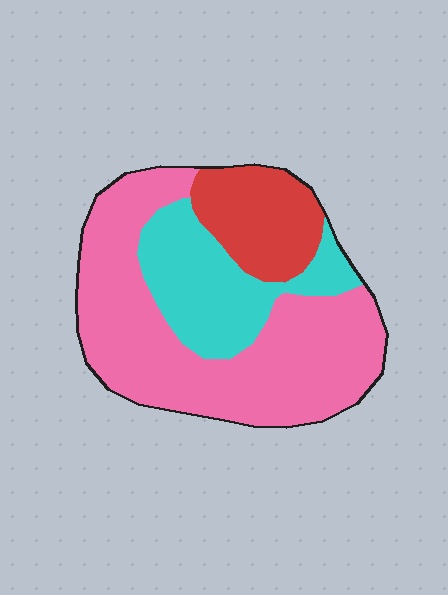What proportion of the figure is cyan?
Cyan covers roughly 25% of the figure.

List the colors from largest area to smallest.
From largest to smallest: pink, cyan, red.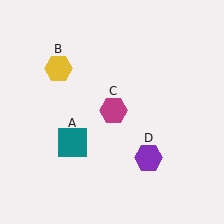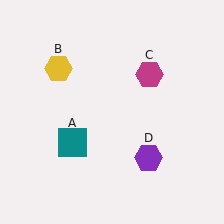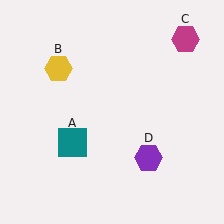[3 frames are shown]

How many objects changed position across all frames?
1 object changed position: magenta hexagon (object C).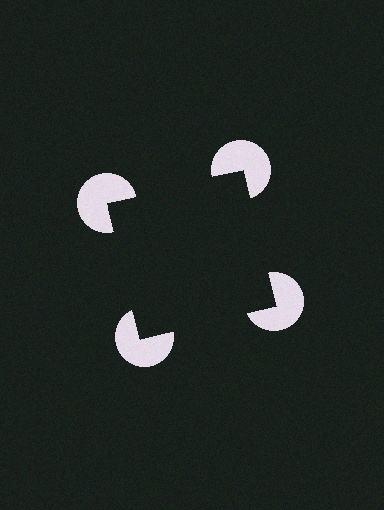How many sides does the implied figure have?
4 sides.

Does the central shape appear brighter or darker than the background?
It typically appears slightly darker than the background, even though no actual brightness change is drawn.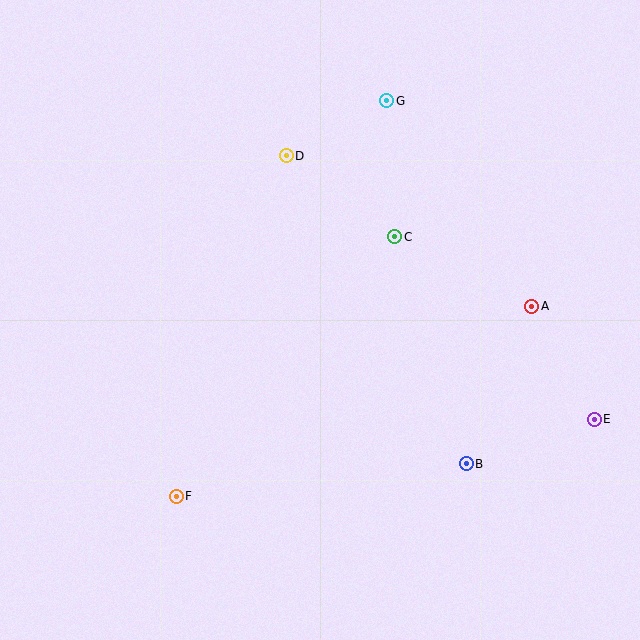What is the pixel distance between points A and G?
The distance between A and G is 251 pixels.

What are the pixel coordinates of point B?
Point B is at (466, 464).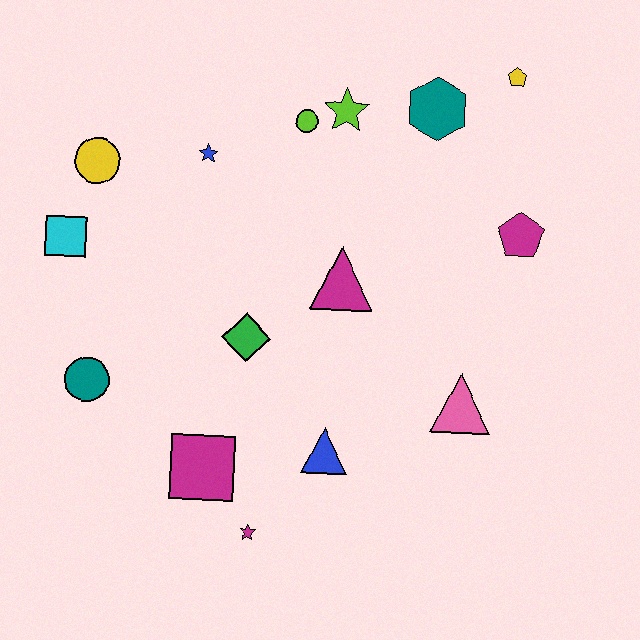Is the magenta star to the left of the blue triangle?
Yes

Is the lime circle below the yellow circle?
No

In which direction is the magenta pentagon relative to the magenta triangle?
The magenta pentagon is to the right of the magenta triangle.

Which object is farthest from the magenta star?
The yellow pentagon is farthest from the magenta star.